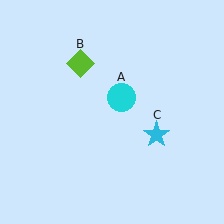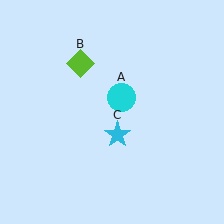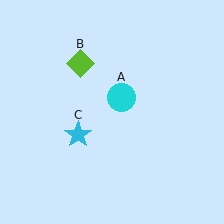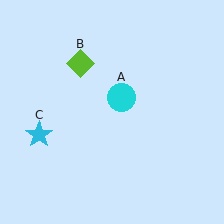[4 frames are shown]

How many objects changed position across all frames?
1 object changed position: cyan star (object C).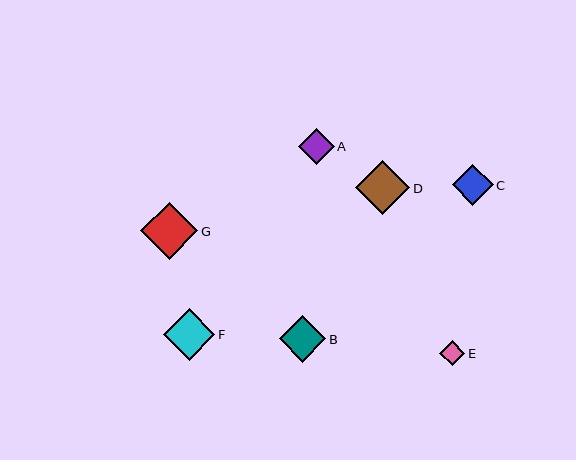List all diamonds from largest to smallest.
From largest to smallest: G, D, F, B, C, A, E.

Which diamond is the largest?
Diamond G is the largest with a size of approximately 58 pixels.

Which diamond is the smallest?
Diamond E is the smallest with a size of approximately 25 pixels.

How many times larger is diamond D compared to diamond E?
Diamond D is approximately 2.1 times the size of diamond E.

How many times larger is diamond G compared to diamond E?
Diamond G is approximately 2.3 times the size of diamond E.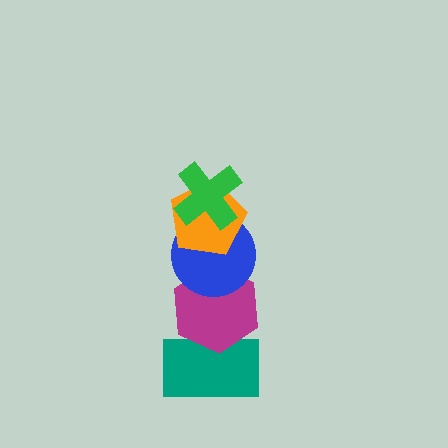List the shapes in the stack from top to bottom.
From top to bottom: the green cross, the orange pentagon, the blue circle, the magenta hexagon, the teal rectangle.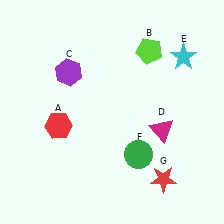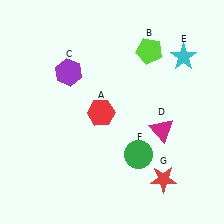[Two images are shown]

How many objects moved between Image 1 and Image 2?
1 object moved between the two images.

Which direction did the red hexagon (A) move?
The red hexagon (A) moved right.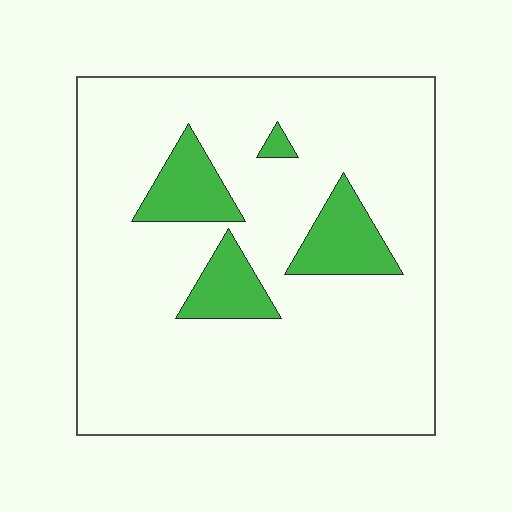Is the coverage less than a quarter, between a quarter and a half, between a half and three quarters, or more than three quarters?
Less than a quarter.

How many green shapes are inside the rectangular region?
4.